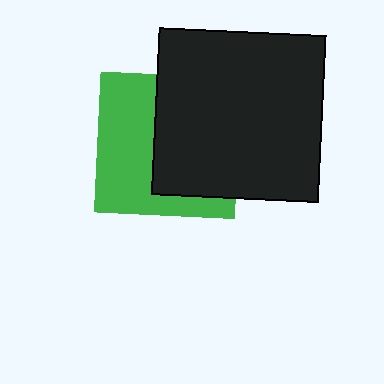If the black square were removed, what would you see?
You would see the complete green square.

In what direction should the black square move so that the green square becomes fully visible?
The black square should move right. That is the shortest direction to clear the overlap and leave the green square fully visible.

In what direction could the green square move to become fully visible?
The green square could move left. That would shift it out from behind the black square entirely.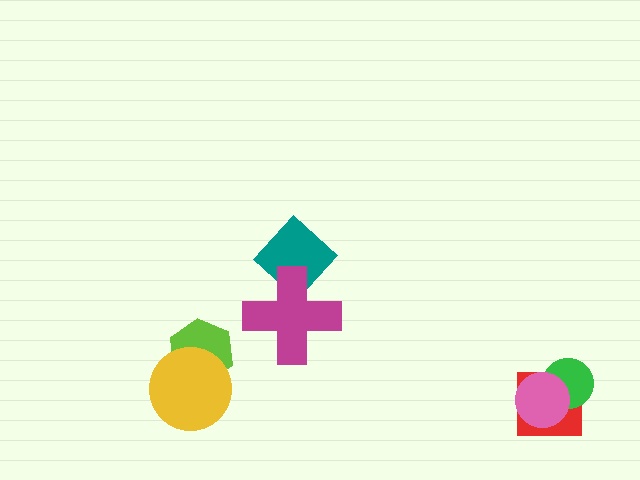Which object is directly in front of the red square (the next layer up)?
The green circle is directly in front of the red square.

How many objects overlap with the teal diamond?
1 object overlaps with the teal diamond.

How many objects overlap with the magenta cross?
1 object overlaps with the magenta cross.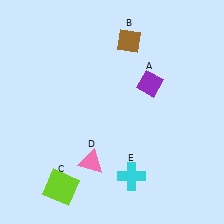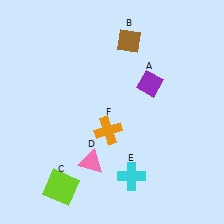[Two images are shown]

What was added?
An orange cross (F) was added in Image 2.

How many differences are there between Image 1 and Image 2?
There is 1 difference between the two images.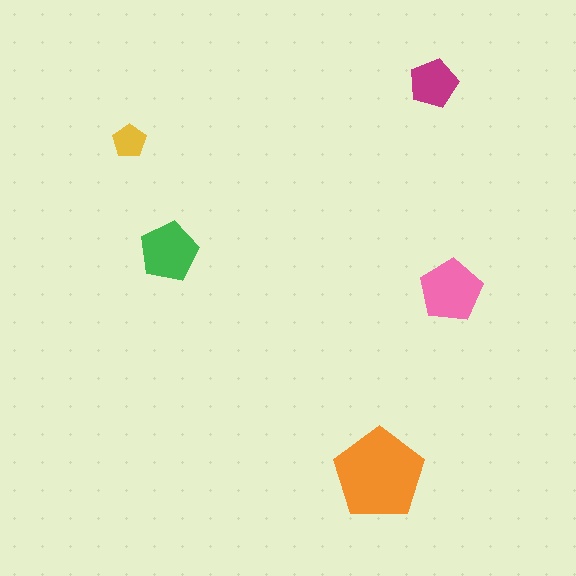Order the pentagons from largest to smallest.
the orange one, the pink one, the green one, the magenta one, the yellow one.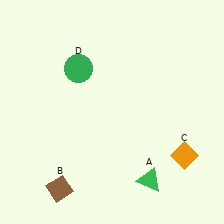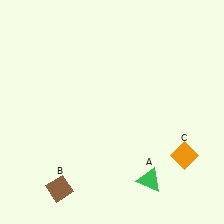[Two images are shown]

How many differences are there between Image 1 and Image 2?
There is 1 difference between the two images.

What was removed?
The green circle (D) was removed in Image 2.